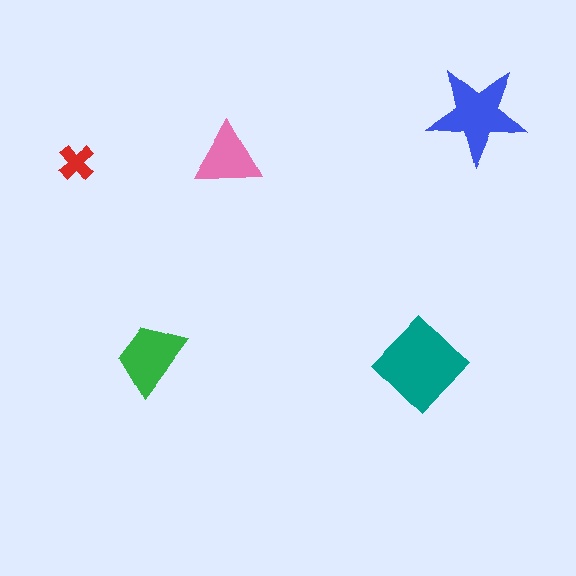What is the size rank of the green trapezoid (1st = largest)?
3rd.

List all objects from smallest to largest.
The red cross, the pink triangle, the green trapezoid, the blue star, the teal diamond.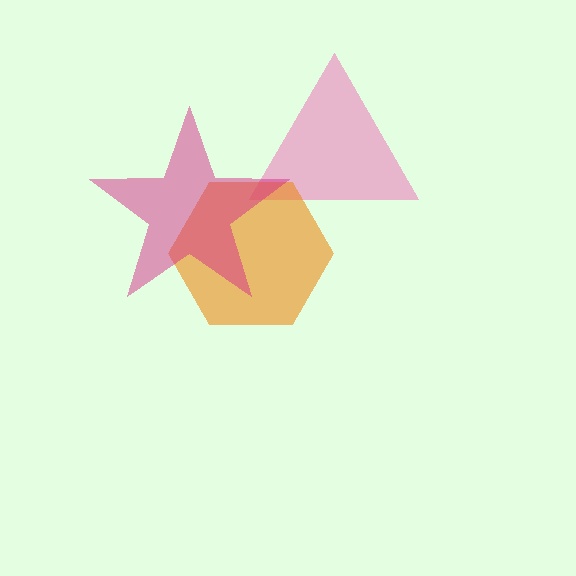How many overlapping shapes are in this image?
There are 3 overlapping shapes in the image.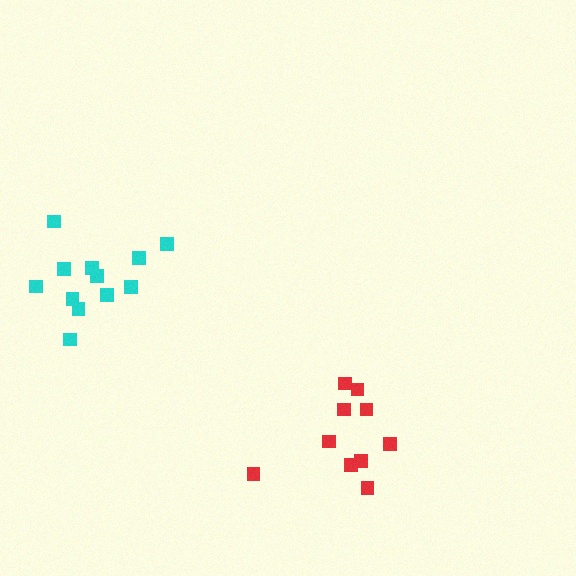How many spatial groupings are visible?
There are 2 spatial groupings.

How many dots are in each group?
Group 1: 12 dots, Group 2: 10 dots (22 total).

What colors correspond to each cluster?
The clusters are colored: cyan, red.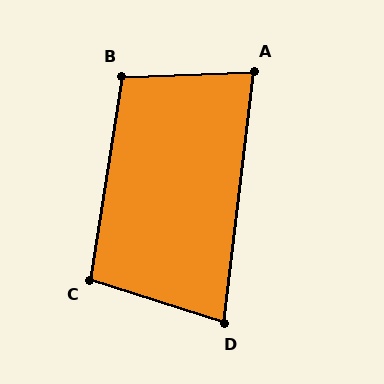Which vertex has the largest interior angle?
B, at approximately 101 degrees.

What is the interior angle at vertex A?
Approximately 81 degrees (acute).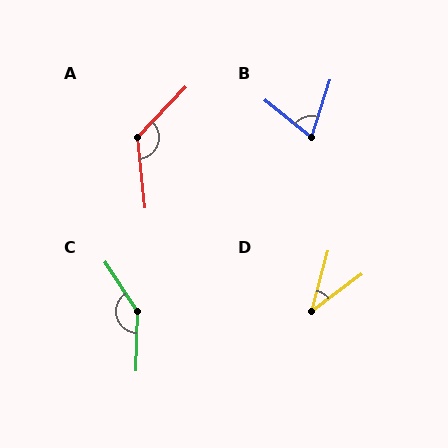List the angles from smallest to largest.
D (38°), B (69°), A (130°), C (145°).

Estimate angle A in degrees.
Approximately 130 degrees.